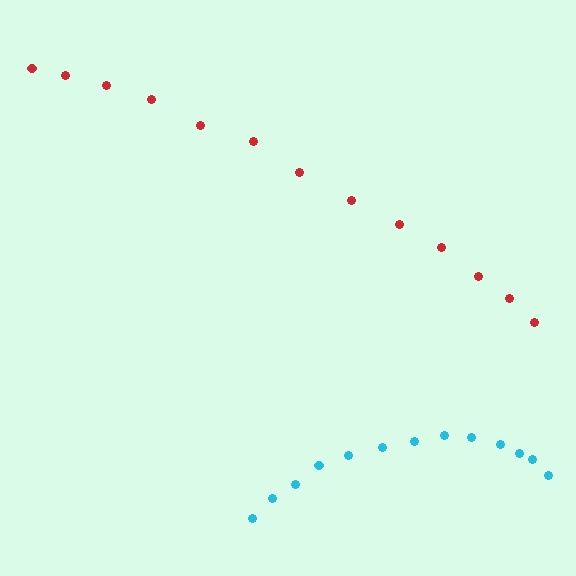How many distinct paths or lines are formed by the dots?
There are 2 distinct paths.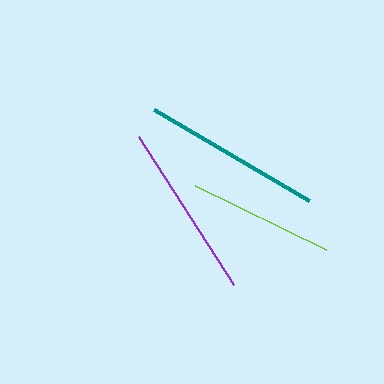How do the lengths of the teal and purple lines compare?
The teal and purple lines are approximately the same length.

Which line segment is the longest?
The teal line is the longest at approximately 179 pixels.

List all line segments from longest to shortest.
From longest to shortest: teal, purple, lime.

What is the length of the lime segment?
The lime segment is approximately 146 pixels long.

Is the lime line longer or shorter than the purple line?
The purple line is longer than the lime line.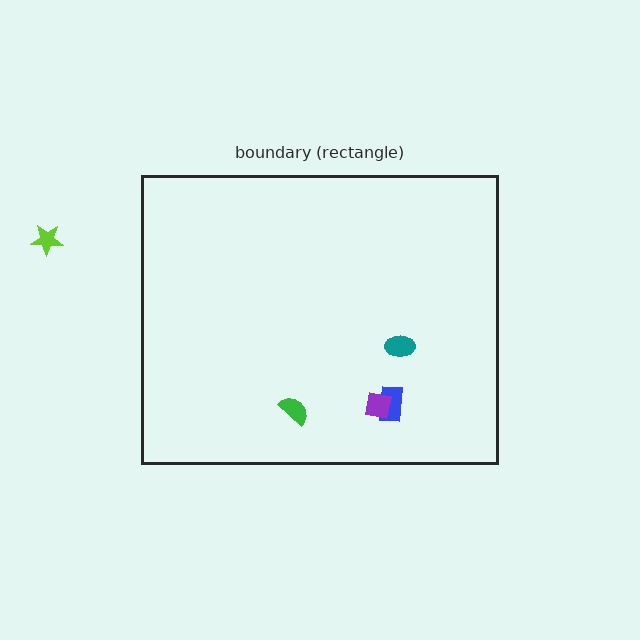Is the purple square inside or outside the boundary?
Inside.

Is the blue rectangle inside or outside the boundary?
Inside.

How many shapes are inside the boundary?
4 inside, 1 outside.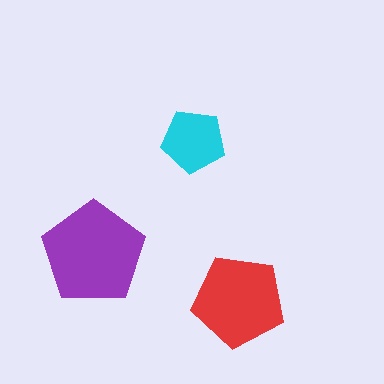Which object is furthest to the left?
The purple pentagon is leftmost.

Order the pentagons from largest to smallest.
the purple one, the red one, the cyan one.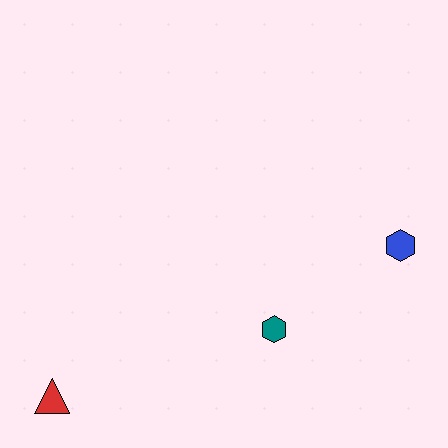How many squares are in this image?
There are no squares.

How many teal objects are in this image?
There is 1 teal object.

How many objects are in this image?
There are 3 objects.